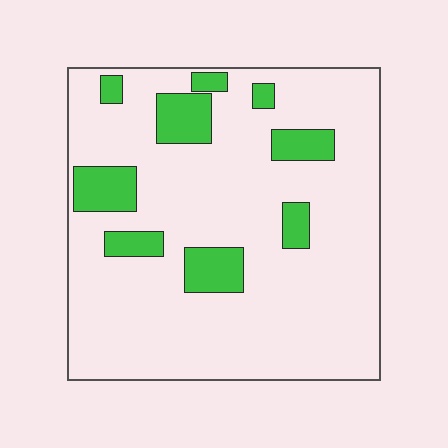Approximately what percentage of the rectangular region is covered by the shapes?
Approximately 15%.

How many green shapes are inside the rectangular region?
9.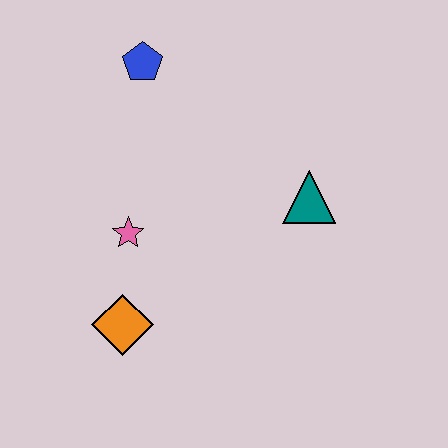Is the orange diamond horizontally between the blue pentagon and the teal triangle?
No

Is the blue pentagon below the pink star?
No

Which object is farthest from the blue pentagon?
The orange diamond is farthest from the blue pentagon.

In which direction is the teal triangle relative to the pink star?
The teal triangle is to the right of the pink star.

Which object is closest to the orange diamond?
The pink star is closest to the orange diamond.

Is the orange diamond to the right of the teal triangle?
No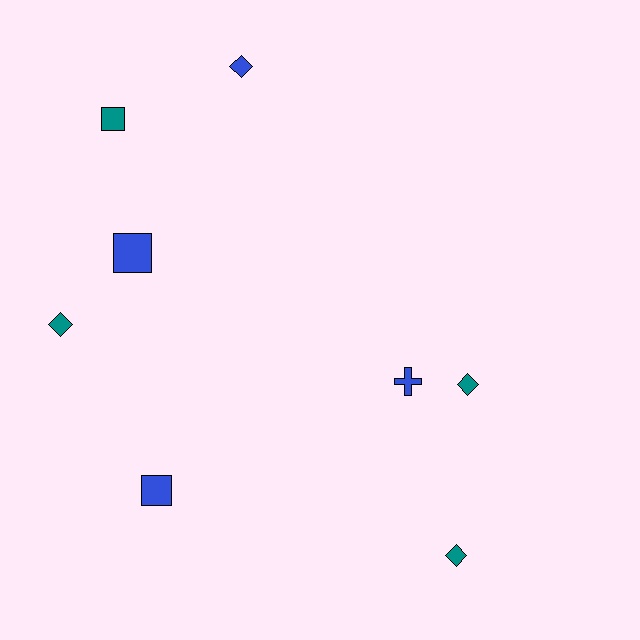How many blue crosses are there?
There is 1 blue cross.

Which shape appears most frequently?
Diamond, with 4 objects.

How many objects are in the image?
There are 8 objects.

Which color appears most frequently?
Teal, with 4 objects.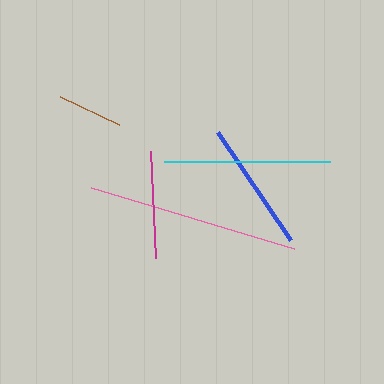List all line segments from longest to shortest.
From longest to shortest: pink, cyan, blue, magenta, brown.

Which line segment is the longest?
The pink line is the longest at approximately 212 pixels.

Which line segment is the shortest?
The brown line is the shortest at approximately 66 pixels.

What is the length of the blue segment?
The blue segment is approximately 130 pixels long.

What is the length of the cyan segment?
The cyan segment is approximately 167 pixels long.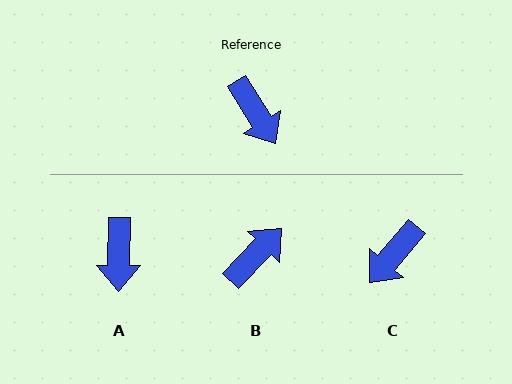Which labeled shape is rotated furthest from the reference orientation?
B, about 104 degrees away.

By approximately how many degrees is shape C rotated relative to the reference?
Approximately 72 degrees clockwise.